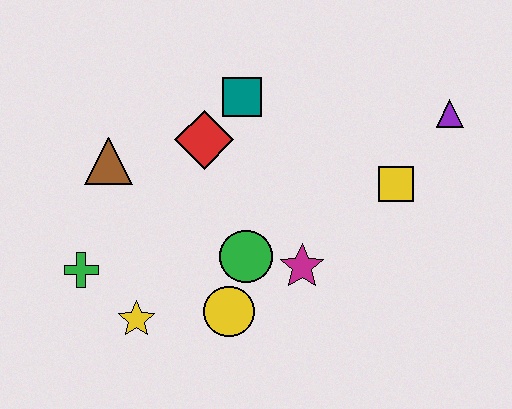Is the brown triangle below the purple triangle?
Yes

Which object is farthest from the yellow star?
The purple triangle is farthest from the yellow star.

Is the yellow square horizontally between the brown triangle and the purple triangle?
Yes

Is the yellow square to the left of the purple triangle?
Yes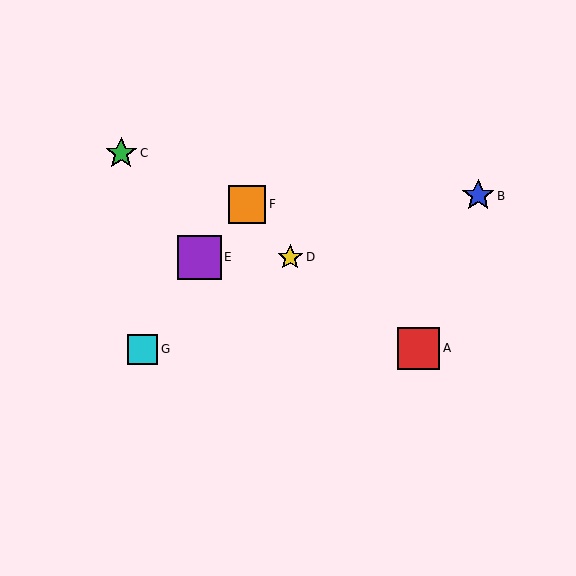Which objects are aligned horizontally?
Objects D, E are aligned horizontally.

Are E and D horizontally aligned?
Yes, both are at y≈257.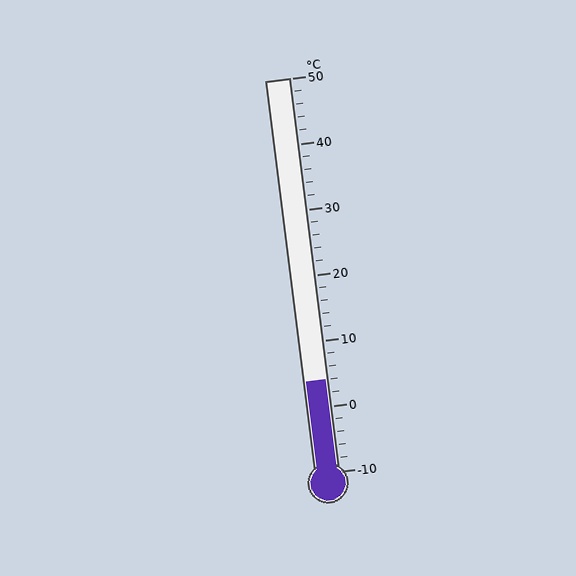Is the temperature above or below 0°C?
The temperature is above 0°C.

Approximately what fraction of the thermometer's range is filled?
The thermometer is filled to approximately 25% of its range.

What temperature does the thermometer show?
The thermometer shows approximately 4°C.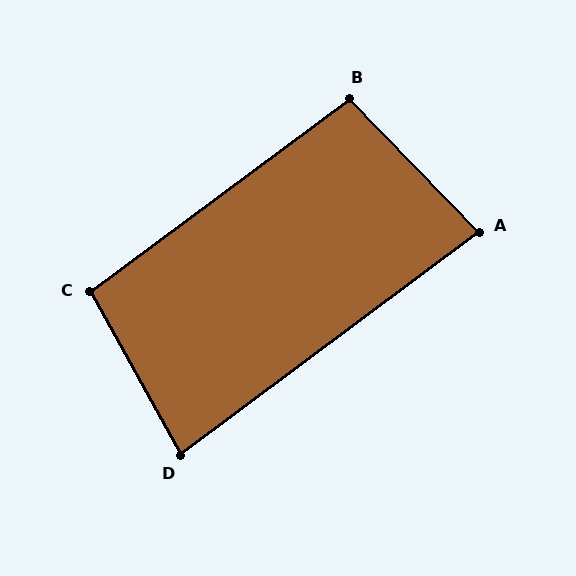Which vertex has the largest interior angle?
B, at approximately 98 degrees.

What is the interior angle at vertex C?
Approximately 97 degrees (obtuse).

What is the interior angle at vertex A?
Approximately 83 degrees (acute).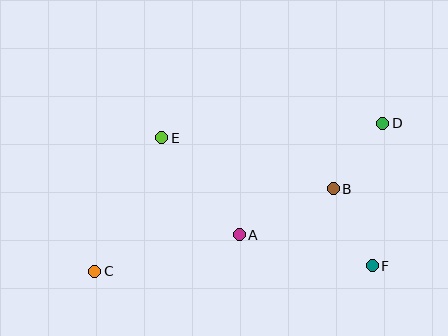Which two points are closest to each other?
Points B and D are closest to each other.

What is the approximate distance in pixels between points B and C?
The distance between B and C is approximately 252 pixels.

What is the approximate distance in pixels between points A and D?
The distance between A and D is approximately 182 pixels.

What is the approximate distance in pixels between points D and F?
The distance between D and F is approximately 143 pixels.